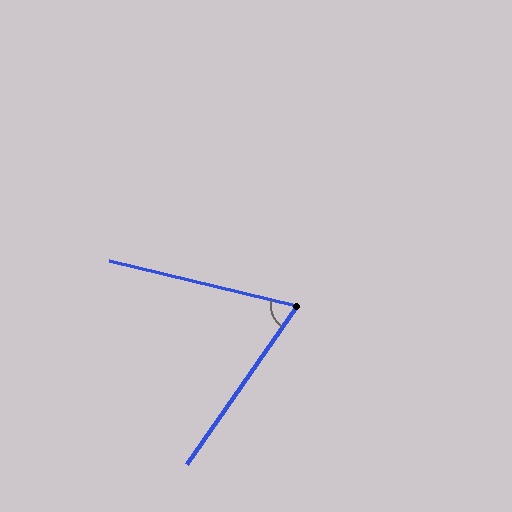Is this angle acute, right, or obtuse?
It is acute.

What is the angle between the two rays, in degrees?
Approximately 68 degrees.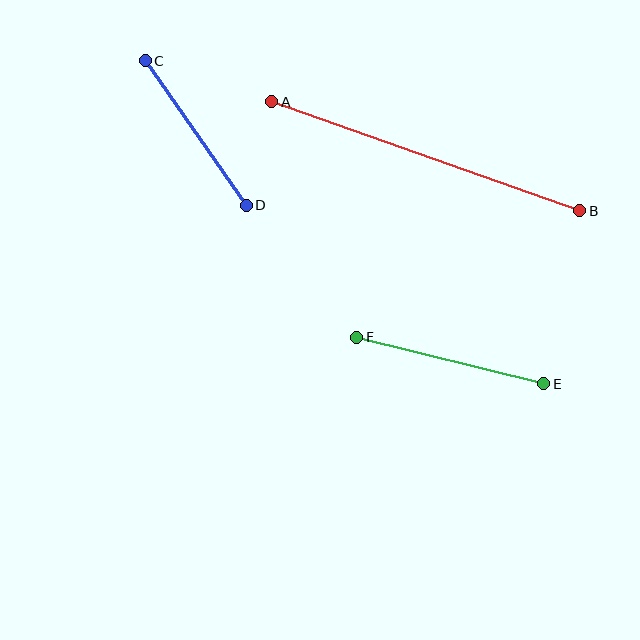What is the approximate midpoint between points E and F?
The midpoint is at approximately (450, 361) pixels.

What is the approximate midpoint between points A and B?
The midpoint is at approximately (426, 156) pixels.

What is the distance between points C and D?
The distance is approximately 176 pixels.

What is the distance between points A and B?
The distance is approximately 327 pixels.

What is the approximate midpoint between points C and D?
The midpoint is at approximately (196, 133) pixels.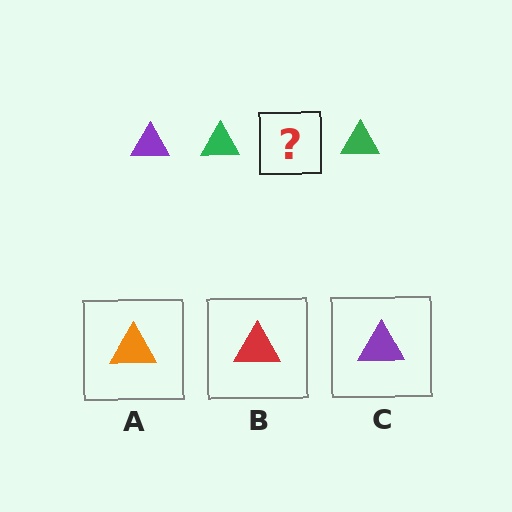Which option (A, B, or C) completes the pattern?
C.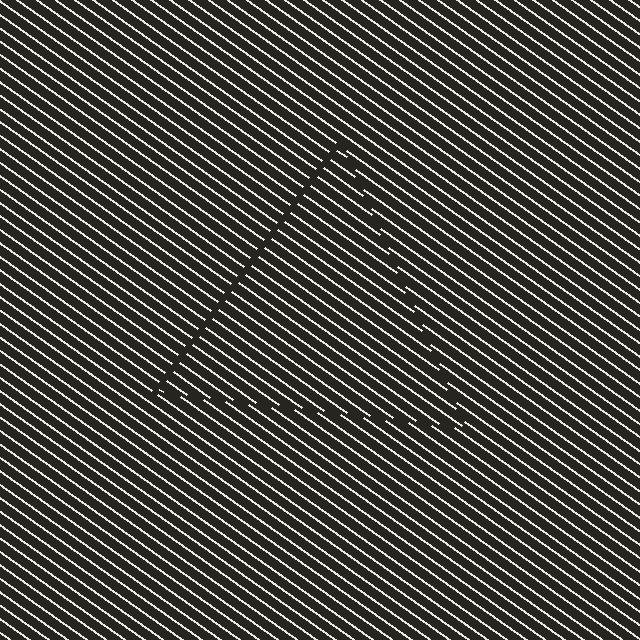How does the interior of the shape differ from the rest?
The interior of the shape contains the same grating, shifted by half a period — the contour is defined by the phase discontinuity where line-ends from the inner and outer gratings abut.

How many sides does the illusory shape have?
3 sides — the line-ends trace a triangle.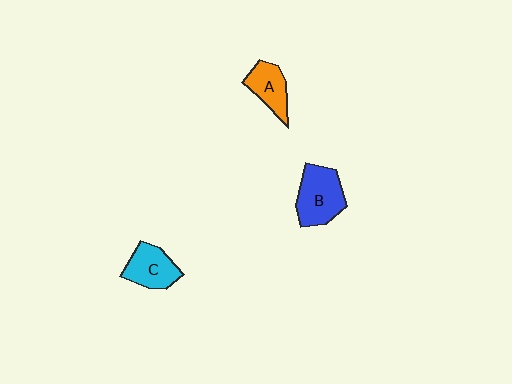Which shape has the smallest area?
Shape A (orange).